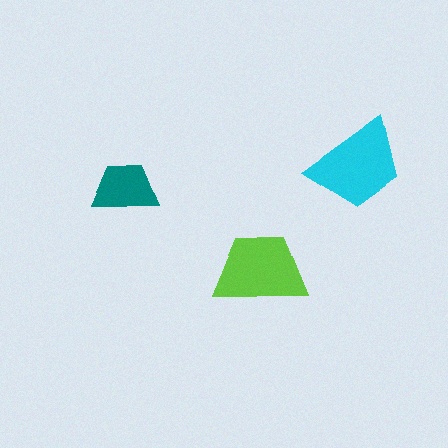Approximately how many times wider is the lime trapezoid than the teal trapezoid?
About 1.5 times wider.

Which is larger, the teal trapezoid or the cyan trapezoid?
The cyan one.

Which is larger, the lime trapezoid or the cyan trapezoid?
The cyan one.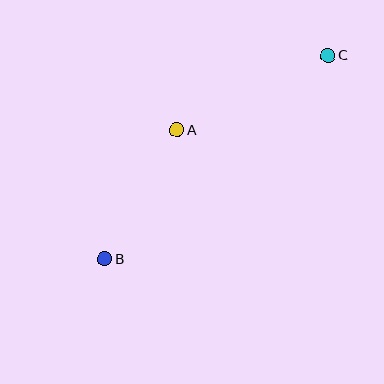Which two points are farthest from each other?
Points B and C are farthest from each other.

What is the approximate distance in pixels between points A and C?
The distance between A and C is approximately 168 pixels.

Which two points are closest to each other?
Points A and B are closest to each other.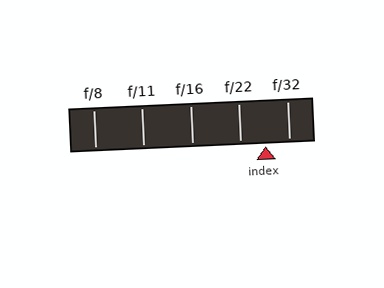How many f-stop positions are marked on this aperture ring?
There are 5 f-stop positions marked.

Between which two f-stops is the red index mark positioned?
The index mark is between f/22 and f/32.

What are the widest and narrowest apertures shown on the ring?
The widest aperture shown is f/8 and the narrowest is f/32.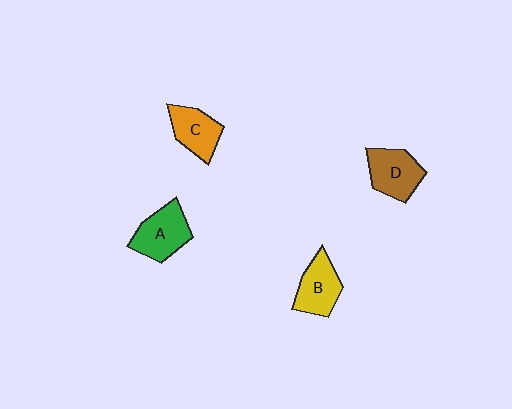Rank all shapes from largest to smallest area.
From largest to smallest: A (green), D (brown), B (yellow), C (orange).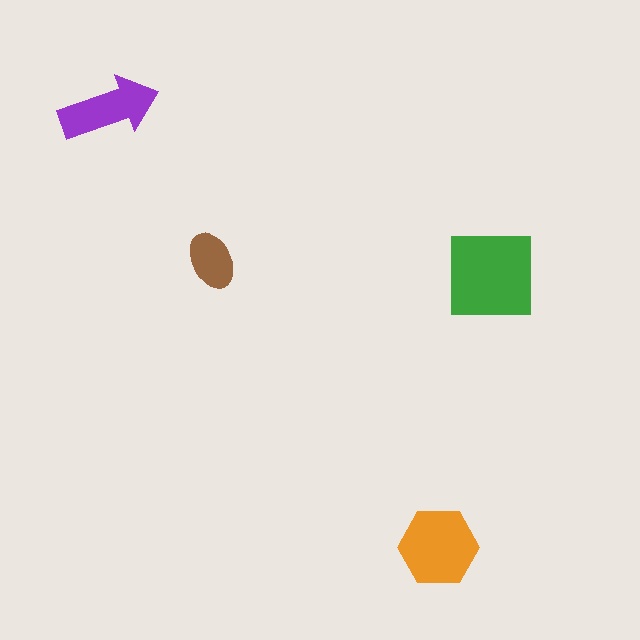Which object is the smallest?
The brown ellipse.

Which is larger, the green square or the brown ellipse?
The green square.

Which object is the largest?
The green square.